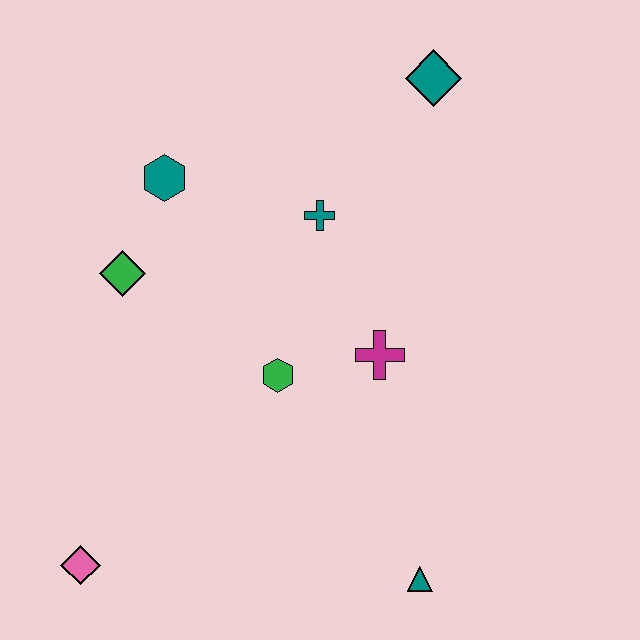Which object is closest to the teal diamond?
The teal cross is closest to the teal diamond.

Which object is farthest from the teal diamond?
The pink diamond is farthest from the teal diamond.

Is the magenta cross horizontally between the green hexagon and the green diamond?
No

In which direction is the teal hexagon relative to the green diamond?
The teal hexagon is above the green diamond.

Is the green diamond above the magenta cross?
Yes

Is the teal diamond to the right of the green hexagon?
Yes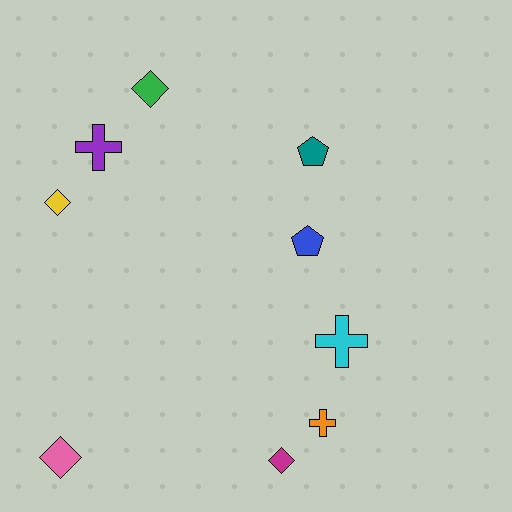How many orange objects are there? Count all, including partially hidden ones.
There is 1 orange object.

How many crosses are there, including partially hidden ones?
There are 3 crosses.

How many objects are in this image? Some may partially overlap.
There are 9 objects.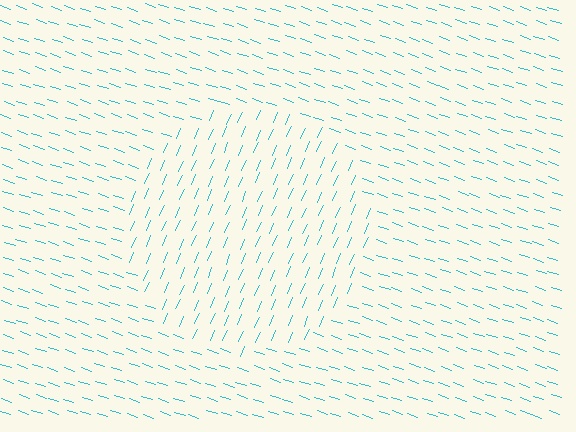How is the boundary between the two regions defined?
The boundary is defined purely by a change in line orientation (approximately 86 degrees difference). All lines are the same color and thickness.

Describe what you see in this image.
The image is filled with small cyan line segments. A circle region in the image has lines oriented differently from the surrounding lines, creating a visible texture boundary.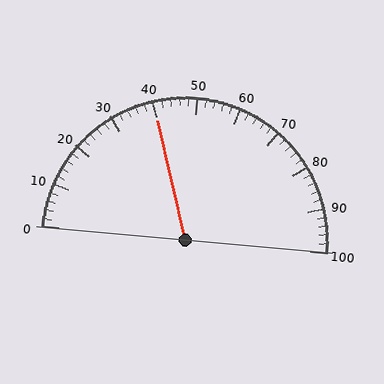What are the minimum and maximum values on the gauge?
The gauge ranges from 0 to 100.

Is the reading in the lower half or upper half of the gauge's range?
The reading is in the lower half of the range (0 to 100).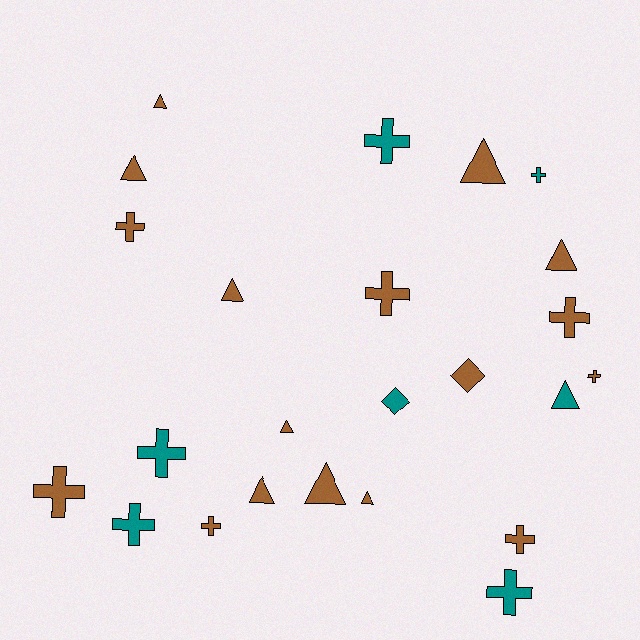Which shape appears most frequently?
Cross, with 12 objects.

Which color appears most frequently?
Brown, with 17 objects.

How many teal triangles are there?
There is 1 teal triangle.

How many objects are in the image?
There are 24 objects.